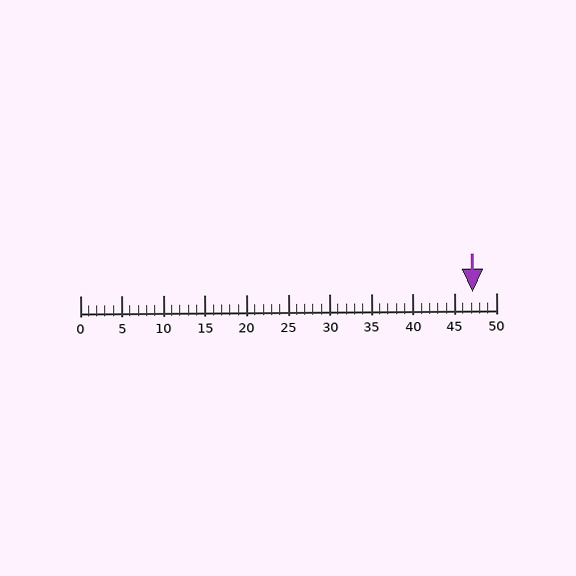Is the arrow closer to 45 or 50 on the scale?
The arrow is closer to 45.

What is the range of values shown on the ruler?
The ruler shows values from 0 to 50.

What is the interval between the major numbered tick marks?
The major tick marks are spaced 5 units apart.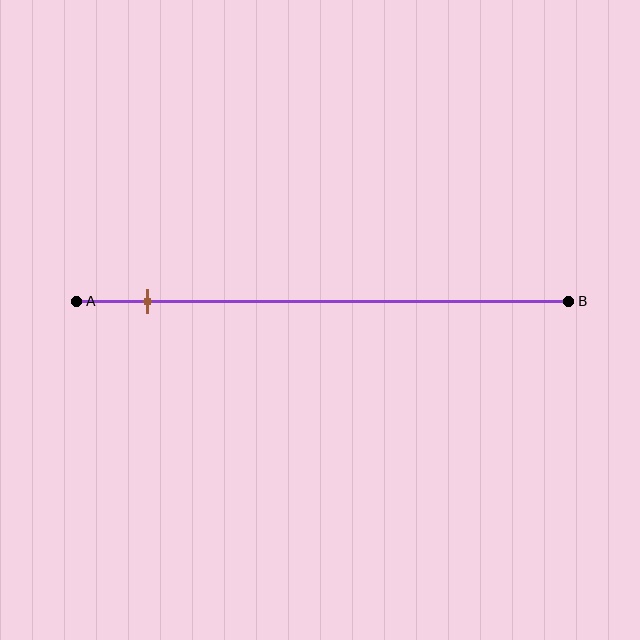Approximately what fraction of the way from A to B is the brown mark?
The brown mark is approximately 15% of the way from A to B.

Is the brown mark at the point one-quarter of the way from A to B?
No, the mark is at about 15% from A, not at the 25% one-quarter point.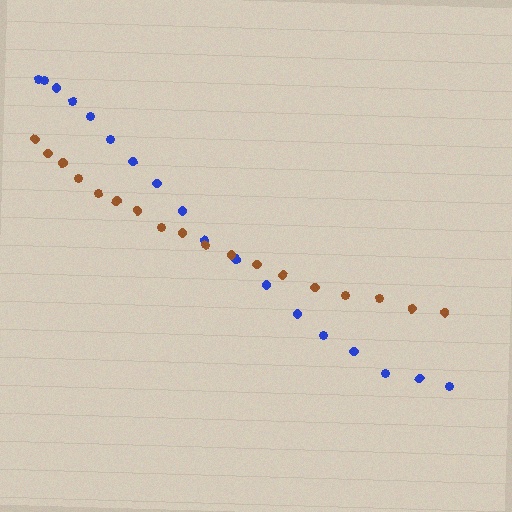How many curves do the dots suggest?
There are 2 distinct paths.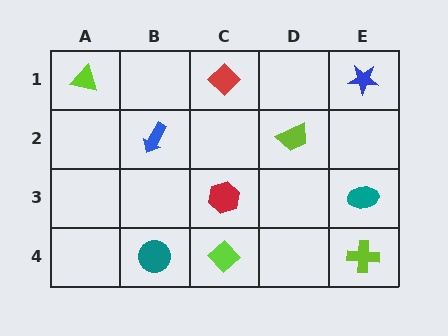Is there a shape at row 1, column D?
No, that cell is empty.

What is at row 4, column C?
A lime diamond.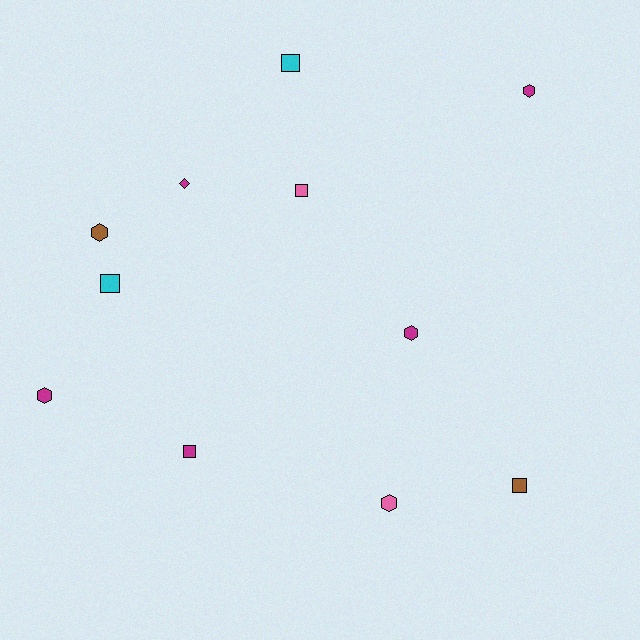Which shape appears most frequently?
Hexagon, with 5 objects.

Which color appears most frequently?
Magenta, with 5 objects.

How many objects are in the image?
There are 11 objects.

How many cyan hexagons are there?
There are no cyan hexagons.